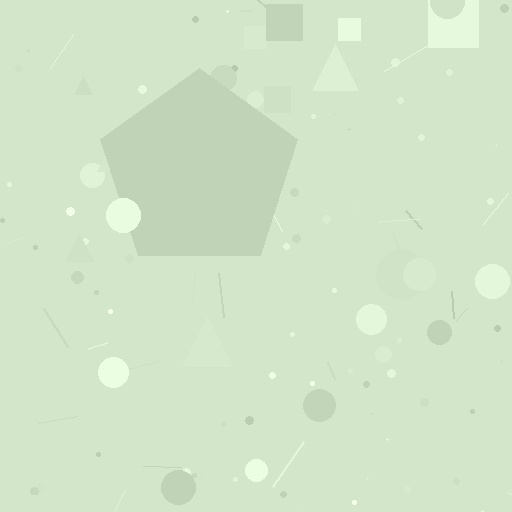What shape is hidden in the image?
A pentagon is hidden in the image.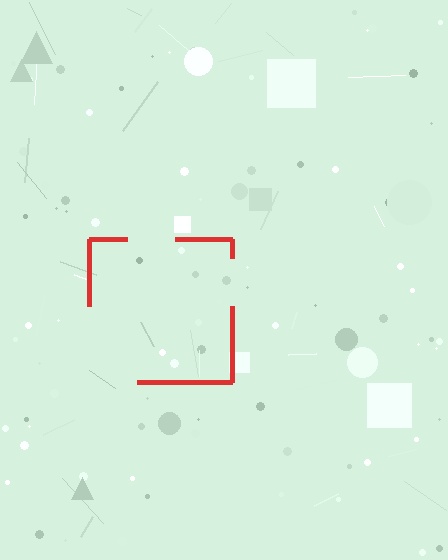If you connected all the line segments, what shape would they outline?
They would outline a square.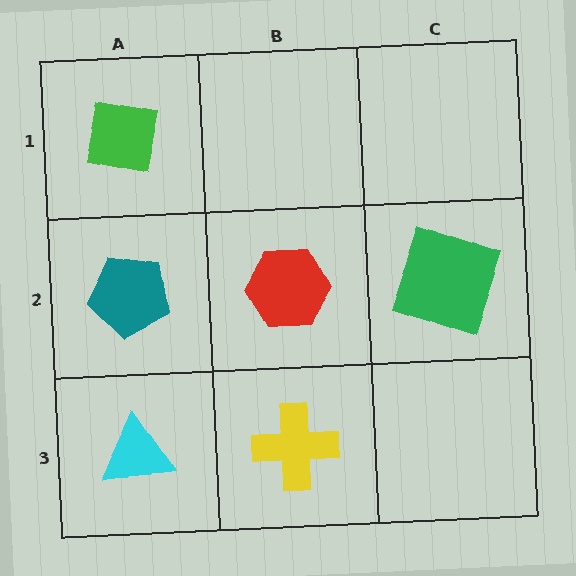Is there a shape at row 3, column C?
No, that cell is empty.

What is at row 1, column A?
A green square.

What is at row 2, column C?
A green square.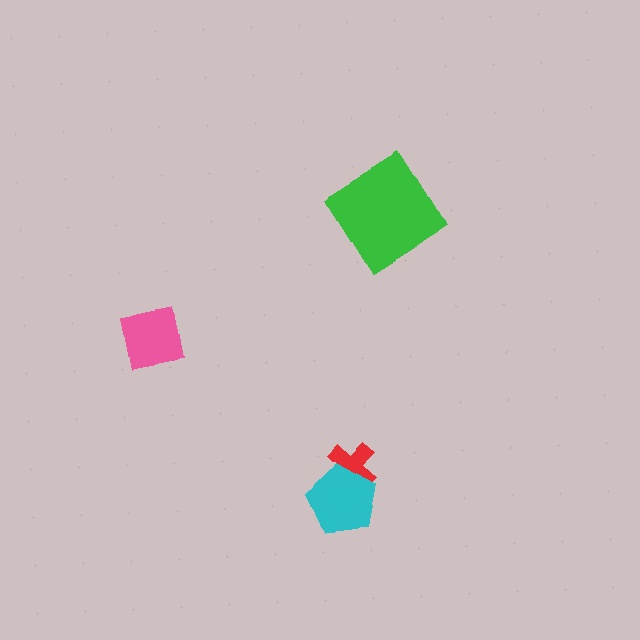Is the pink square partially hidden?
No, no other shape covers it.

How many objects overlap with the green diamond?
0 objects overlap with the green diamond.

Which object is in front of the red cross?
The cyan pentagon is in front of the red cross.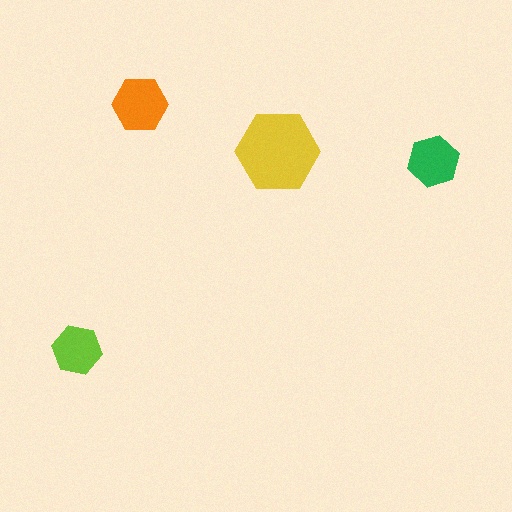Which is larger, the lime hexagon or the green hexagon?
The green one.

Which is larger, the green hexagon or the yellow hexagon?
The yellow one.